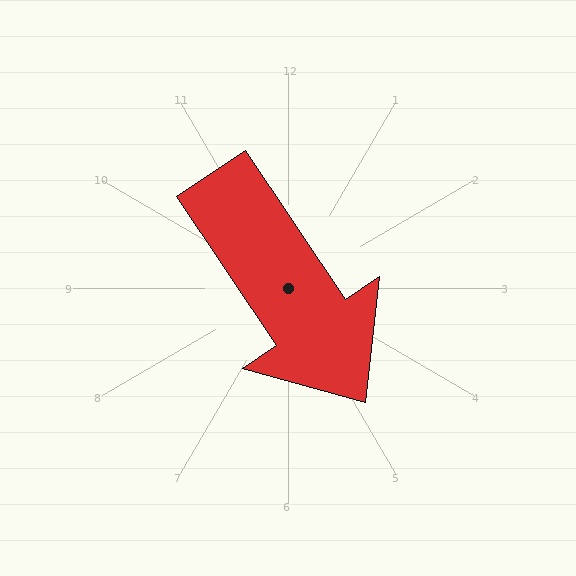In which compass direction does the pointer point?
Southeast.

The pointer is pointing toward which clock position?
Roughly 5 o'clock.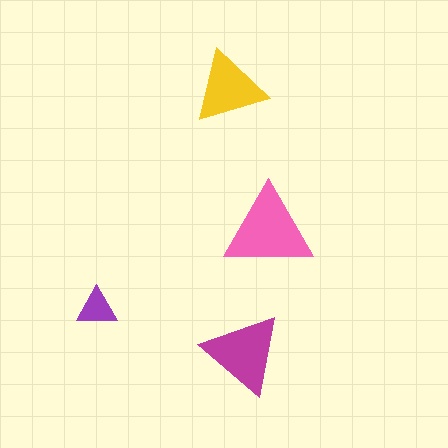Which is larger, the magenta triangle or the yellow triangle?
The magenta one.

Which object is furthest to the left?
The purple triangle is leftmost.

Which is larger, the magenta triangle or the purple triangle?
The magenta one.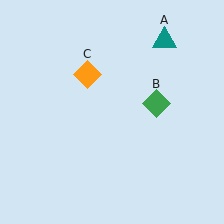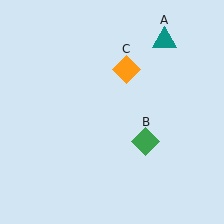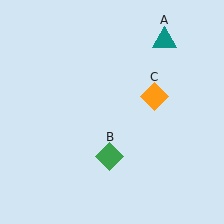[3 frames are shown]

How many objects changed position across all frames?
2 objects changed position: green diamond (object B), orange diamond (object C).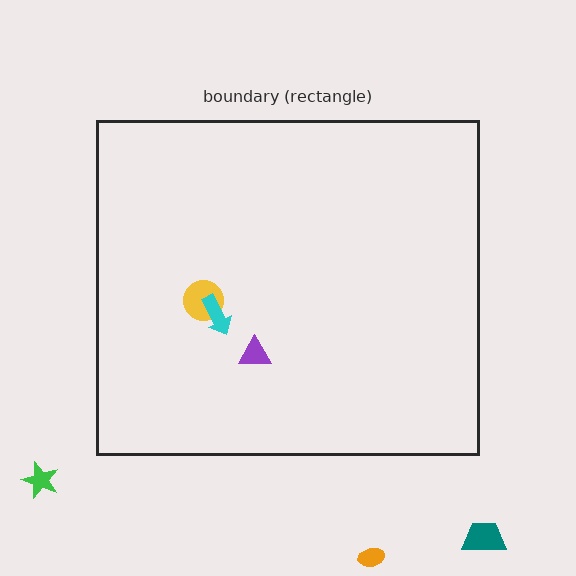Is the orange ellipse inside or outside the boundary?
Outside.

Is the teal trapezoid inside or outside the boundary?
Outside.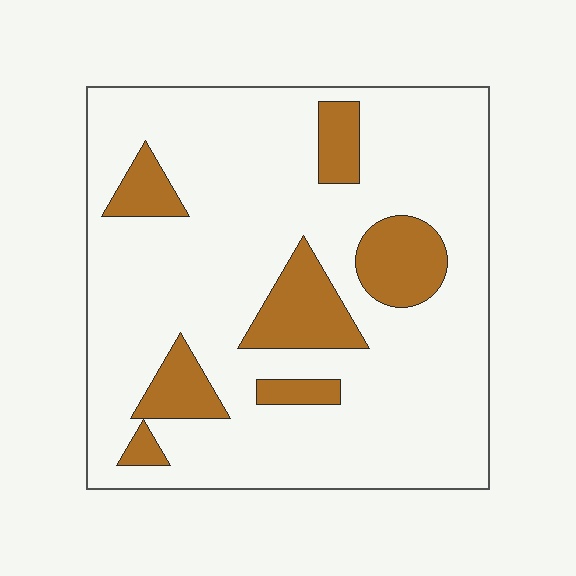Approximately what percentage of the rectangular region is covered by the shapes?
Approximately 20%.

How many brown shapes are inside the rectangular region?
7.